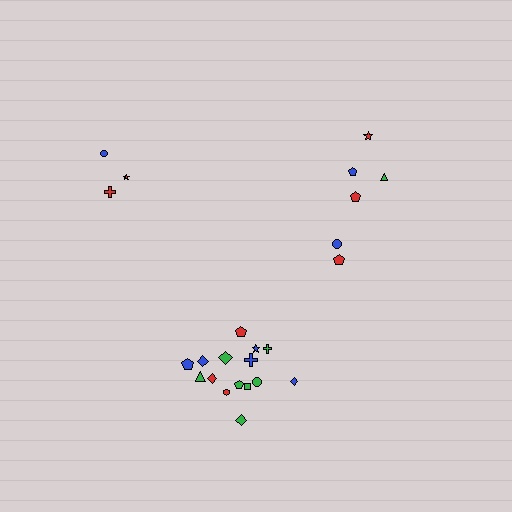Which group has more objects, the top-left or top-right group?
The top-right group.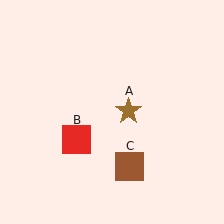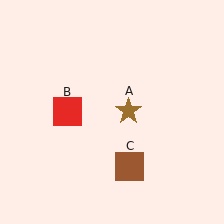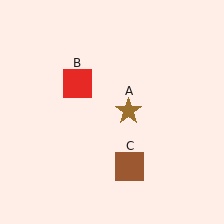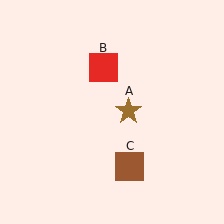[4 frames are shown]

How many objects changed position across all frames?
1 object changed position: red square (object B).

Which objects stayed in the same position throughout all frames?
Brown star (object A) and brown square (object C) remained stationary.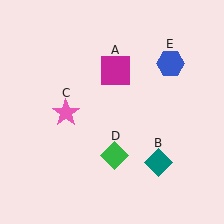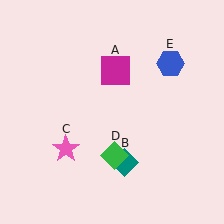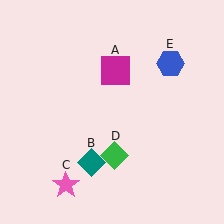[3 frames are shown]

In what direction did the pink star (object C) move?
The pink star (object C) moved down.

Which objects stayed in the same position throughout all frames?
Magenta square (object A) and green diamond (object D) and blue hexagon (object E) remained stationary.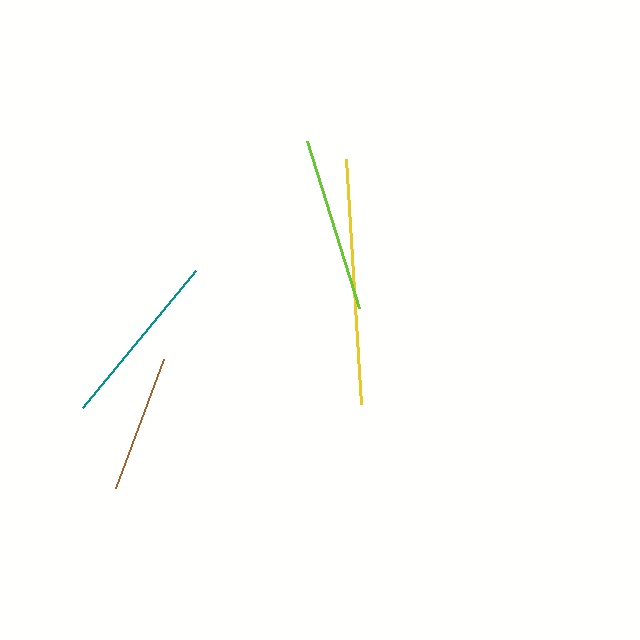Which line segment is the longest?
The yellow line is the longest at approximately 246 pixels.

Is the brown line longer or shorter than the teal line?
The teal line is longer than the brown line.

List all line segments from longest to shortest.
From longest to shortest: yellow, teal, lime, brown.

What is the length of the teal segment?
The teal segment is approximately 177 pixels long.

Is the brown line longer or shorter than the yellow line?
The yellow line is longer than the brown line.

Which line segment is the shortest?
The brown line is the shortest at approximately 138 pixels.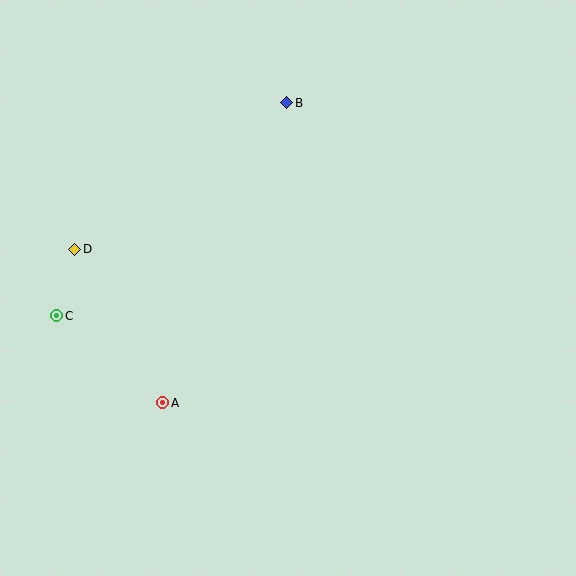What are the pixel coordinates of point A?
Point A is at (163, 403).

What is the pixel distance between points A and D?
The distance between A and D is 177 pixels.